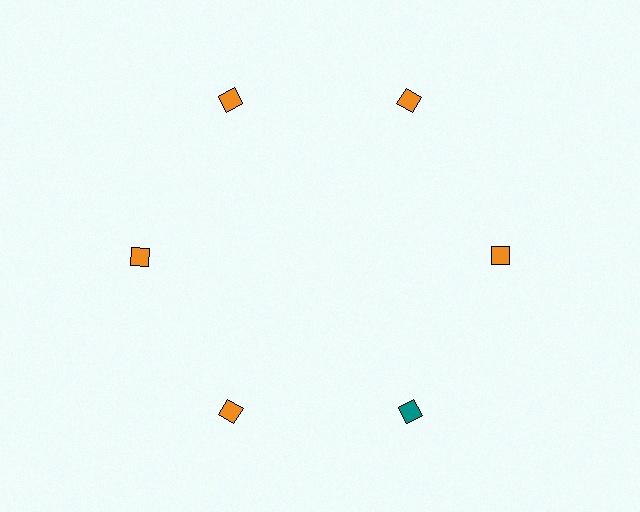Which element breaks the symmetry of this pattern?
The teal diamond at roughly the 5 o'clock position breaks the symmetry. All other shapes are orange diamonds.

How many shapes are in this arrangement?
There are 6 shapes arranged in a ring pattern.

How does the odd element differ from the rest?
It has a different color: teal instead of orange.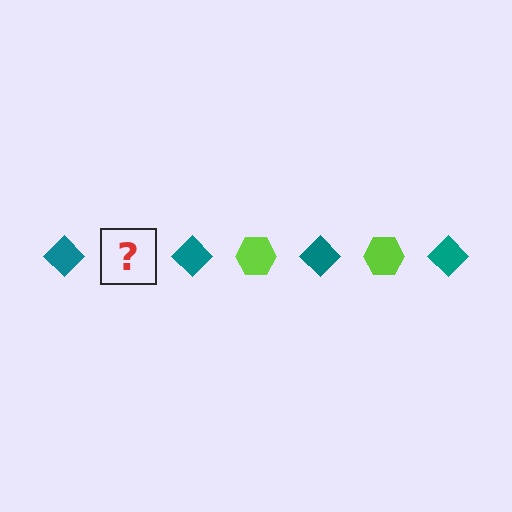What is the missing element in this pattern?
The missing element is a lime hexagon.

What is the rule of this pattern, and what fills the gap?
The rule is that the pattern alternates between teal diamond and lime hexagon. The gap should be filled with a lime hexagon.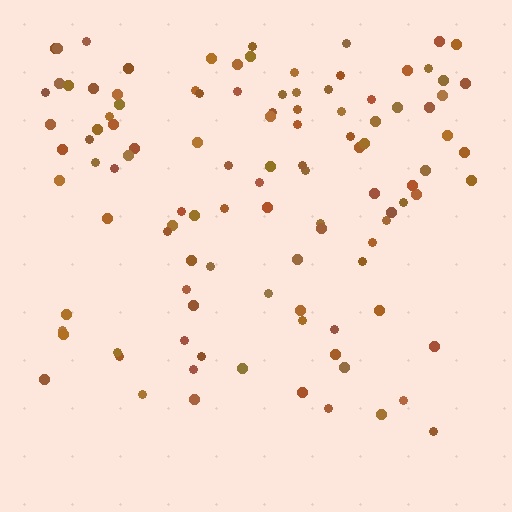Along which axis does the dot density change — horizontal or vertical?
Vertical.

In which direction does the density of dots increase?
From bottom to top, with the top side densest.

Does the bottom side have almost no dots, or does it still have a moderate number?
Still a moderate number, just noticeably fewer than the top.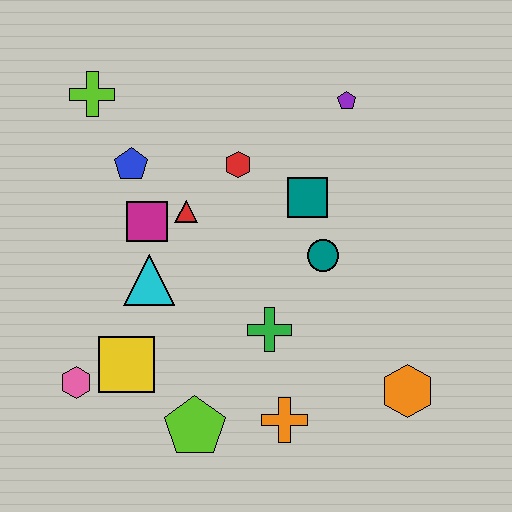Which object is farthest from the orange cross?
The lime cross is farthest from the orange cross.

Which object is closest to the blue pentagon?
The magenta square is closest to the blue pentagon.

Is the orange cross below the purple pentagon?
Yes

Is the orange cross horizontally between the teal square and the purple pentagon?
No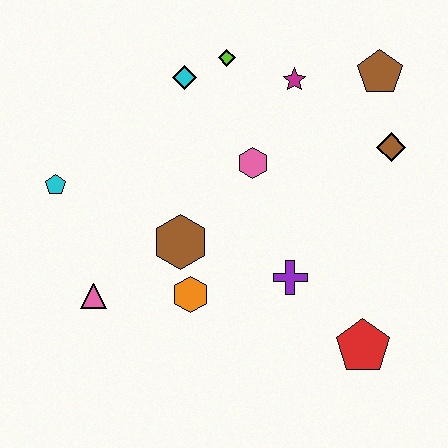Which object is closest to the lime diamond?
The cyan diamond is closest to the lime diamond.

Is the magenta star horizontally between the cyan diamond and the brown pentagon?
Yes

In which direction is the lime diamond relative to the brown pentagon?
The lime diamond is to the left of the brown pentagon.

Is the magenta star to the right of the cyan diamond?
Yes